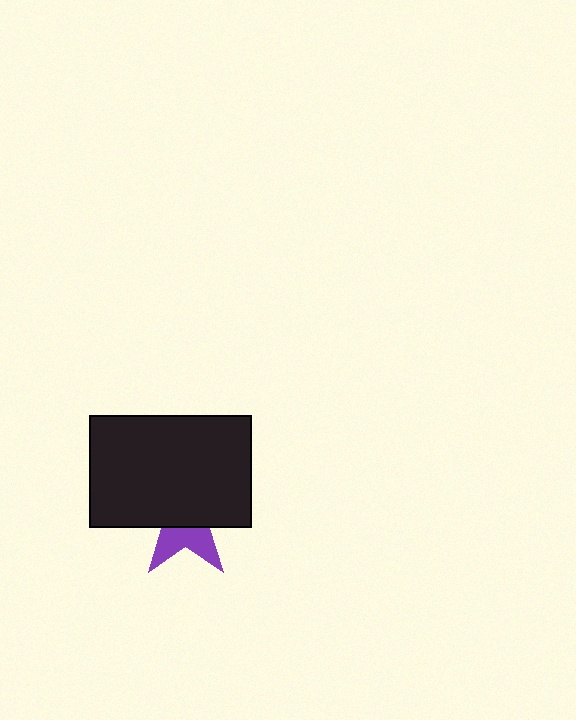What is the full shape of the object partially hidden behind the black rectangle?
The partially hidden object is a purple star.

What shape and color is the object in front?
The object in front is a black rectangle.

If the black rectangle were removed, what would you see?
You would see the complete purple star.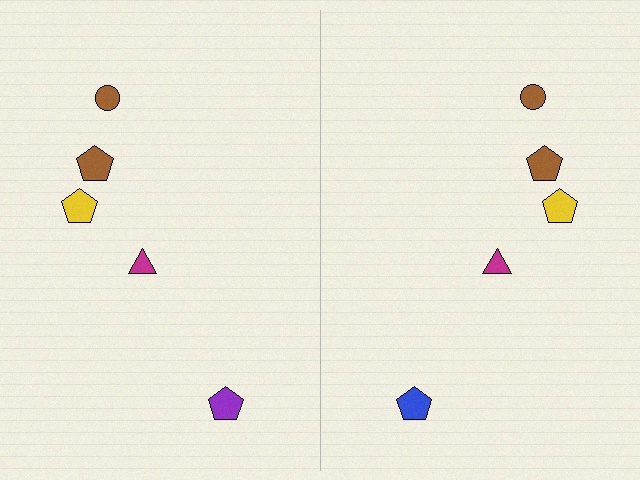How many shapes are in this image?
There are 10 shapes in this image.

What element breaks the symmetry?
The blue pentagon on the right side breaks the symmetry — its mirror counterpart is purple.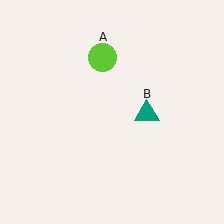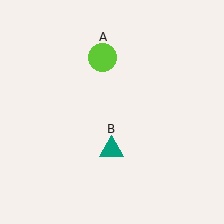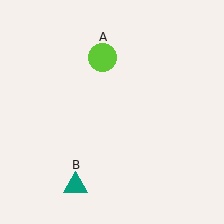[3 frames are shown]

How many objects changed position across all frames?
1 object changed position: teal triangle (object B).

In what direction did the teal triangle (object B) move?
The teal triangle (object B) moved down and to the left.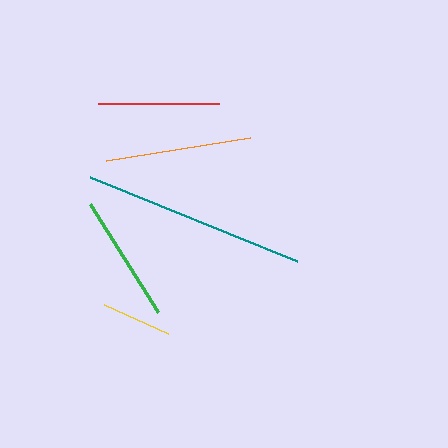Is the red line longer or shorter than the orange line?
The orange line is longer than the red line.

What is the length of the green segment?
The green segment is approximately 128 pixels long.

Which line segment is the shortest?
The yellow line is the shortest at approximately 71 pixels.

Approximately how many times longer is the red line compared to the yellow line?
The red line is approximately 1.7 times the length of the yellow line.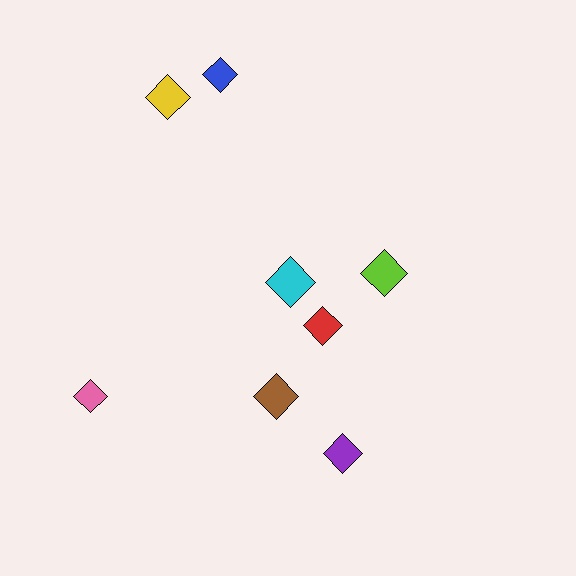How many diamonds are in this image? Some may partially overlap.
There are 8 diamonds.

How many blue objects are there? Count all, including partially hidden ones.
There is 1 blue object.